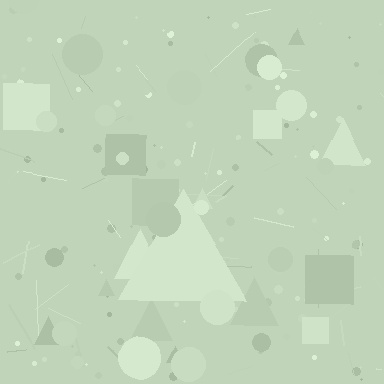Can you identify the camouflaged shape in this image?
The camouflaged shape is a triangle.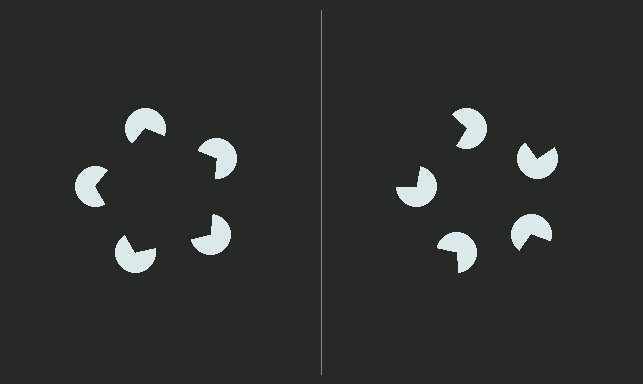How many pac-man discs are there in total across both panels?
10 — 5 on each side.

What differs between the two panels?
The pac-man discs are positioned identically on both sides; only the wedge orientations differ. On the left they align to a pentagon; on the right they are misaligned.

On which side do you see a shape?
An illusory pentagon appears on the left side. On the right side the wedge cuts are rotated, so no coherent shape forms.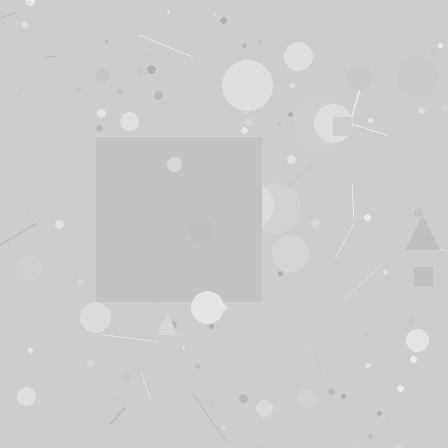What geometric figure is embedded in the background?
A square is embedded in the background.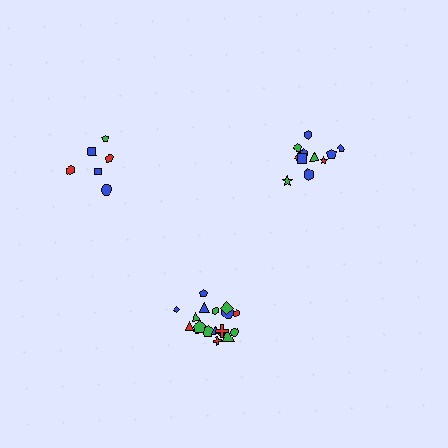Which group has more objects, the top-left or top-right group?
The top-right group.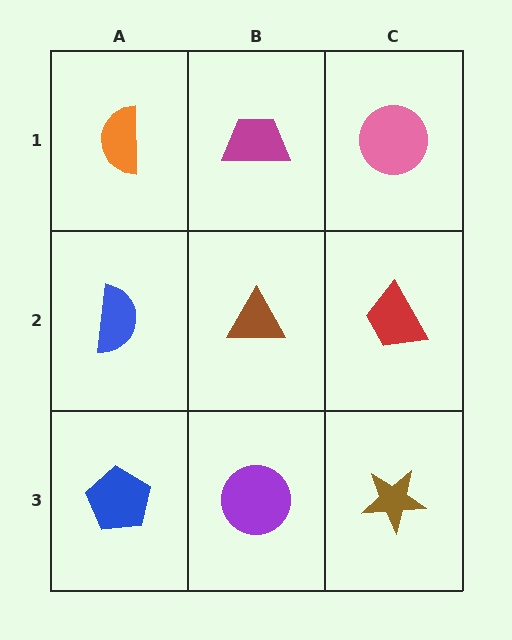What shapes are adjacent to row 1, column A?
A blue semicircle (row 2, column A), a magenta trapezoid (row 1, column B).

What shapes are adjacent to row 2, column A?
An orange semicircle (row 1, column A), a blue pentagon (row 3, column A), a brown triangle (row 2, column B).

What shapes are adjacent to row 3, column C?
A red trapezoid (row 2, column C), a purple circle (row 3, column B).